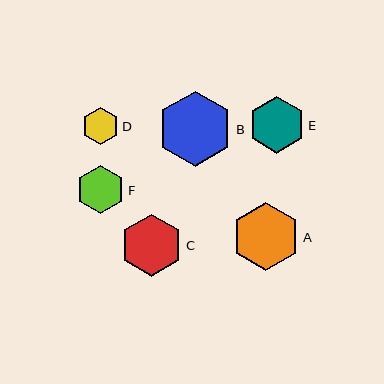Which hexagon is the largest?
Hexagon B is the largest with a size of approximately 76 pixels.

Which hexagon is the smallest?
Hexagon D is the smallest with a size of approximately 37 pixels.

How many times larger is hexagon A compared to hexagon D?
Hexagon A is approximately 1.8 times the size of hexagon D.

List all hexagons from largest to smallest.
From largest to smallest: B, A, C, E, F, D.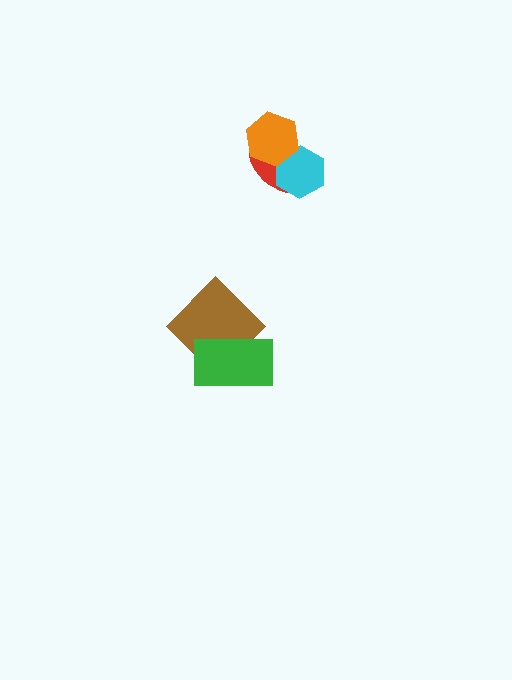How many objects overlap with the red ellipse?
2 objects overlap with the red ellipse.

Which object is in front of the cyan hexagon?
The orange hexagon is in front of the cyan hexagon.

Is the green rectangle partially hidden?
No, no other shape covers it.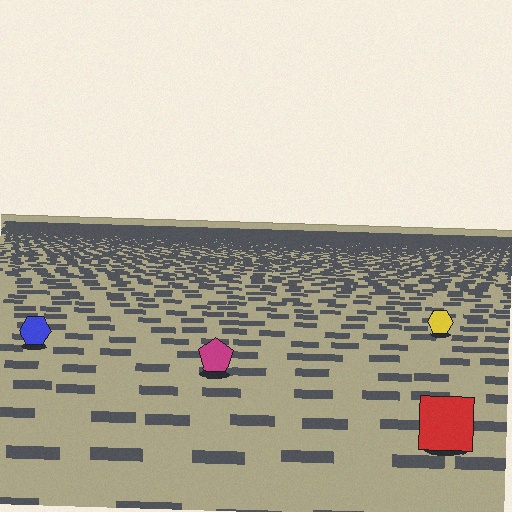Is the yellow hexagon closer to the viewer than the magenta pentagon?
No. The magenta pentagon is closer — you can tell from the texture gradient: the ground texture is coarser near it.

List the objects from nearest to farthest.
From nearest to farthest: the red square, the magenta pentagon, the blue hexagon, the yellow hexagon.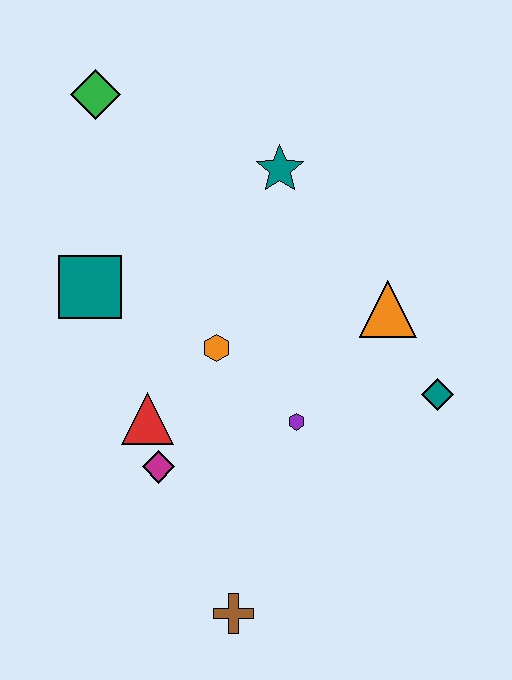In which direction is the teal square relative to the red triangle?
The teal square is above the red triangle.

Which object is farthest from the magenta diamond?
The green diamond is farthest from the magenta diamond.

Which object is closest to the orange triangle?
The teal diamond is closest to the orange triangle.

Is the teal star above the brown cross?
Yes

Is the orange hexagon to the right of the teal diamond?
No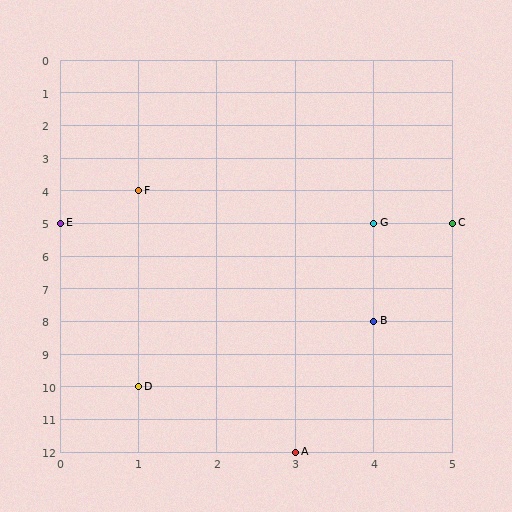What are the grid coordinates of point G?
Point G is at grid coordinates (4, 5).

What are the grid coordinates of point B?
Point B is at grid coordinates (4, 8).